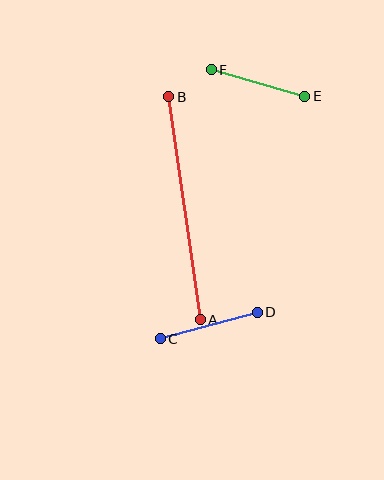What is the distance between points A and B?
The distance is approximately 225 pixels.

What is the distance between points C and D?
The distance is approximately 100 pixels.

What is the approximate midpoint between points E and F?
The midpoint is at approximately (258, 83) pixels.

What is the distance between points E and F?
The distance is approximately 97 pixels.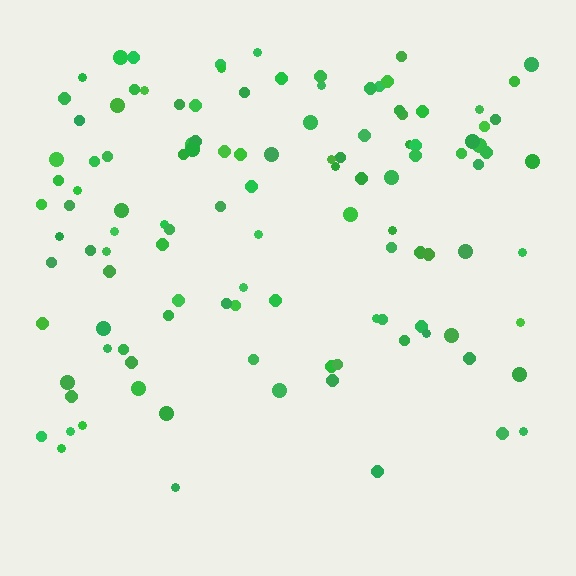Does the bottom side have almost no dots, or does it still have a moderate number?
Still a moderate number, just noticeably fewer than the top.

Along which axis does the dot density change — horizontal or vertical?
Vertical.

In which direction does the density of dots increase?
From bottom to top, with the top side densest.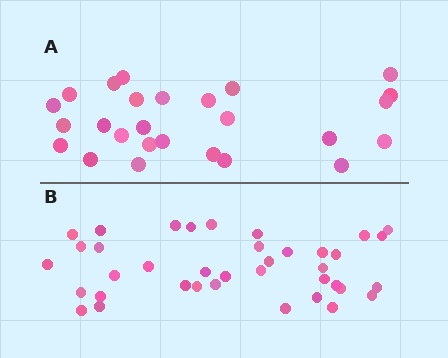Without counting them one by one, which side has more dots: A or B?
Region B (the bottom region) has more dots.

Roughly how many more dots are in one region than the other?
Region B has roughly 12 or so more dots than region A.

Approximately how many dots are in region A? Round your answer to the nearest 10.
About 30 dots. (The exact count is 26, which rounds to 30.)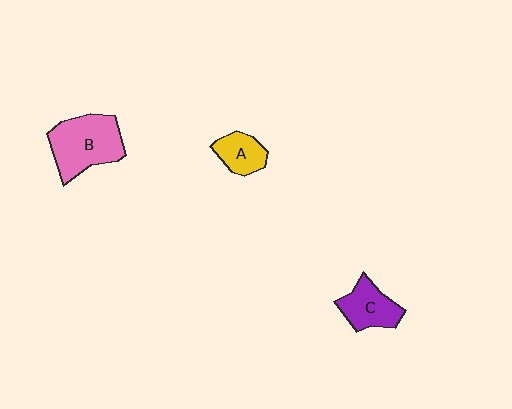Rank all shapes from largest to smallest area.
From largest to smallest: B (pink), C (purple), A (yellow).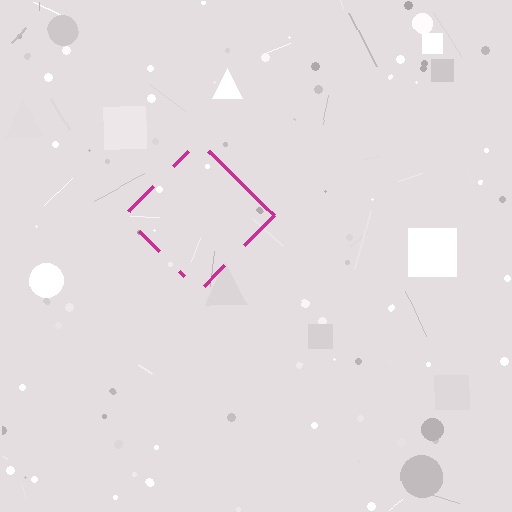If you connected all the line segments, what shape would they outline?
They would outline a diamond.